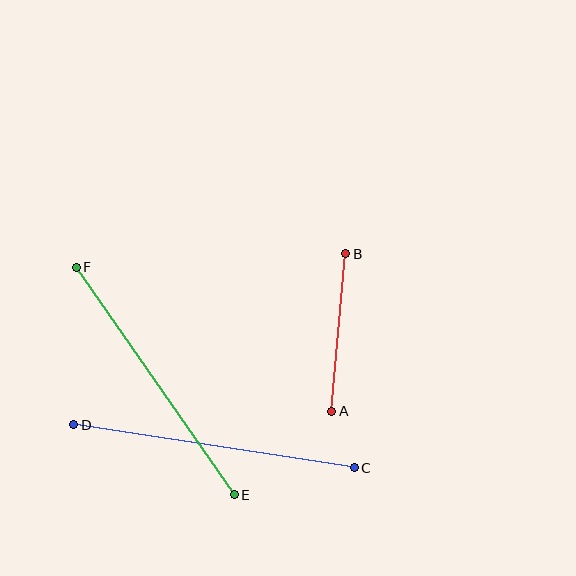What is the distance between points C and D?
The distance is approximately 284 pixels.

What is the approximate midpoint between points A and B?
The midpoint is at approximately (339, 332) pixels.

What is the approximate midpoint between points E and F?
The midpoint is at approximately (155, 381) pixels.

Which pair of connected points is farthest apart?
Points C and D are farthest apart.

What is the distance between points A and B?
The distance is approximately 158 pixels.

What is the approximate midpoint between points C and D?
The midpoint is at approximately (214, 446) pixels.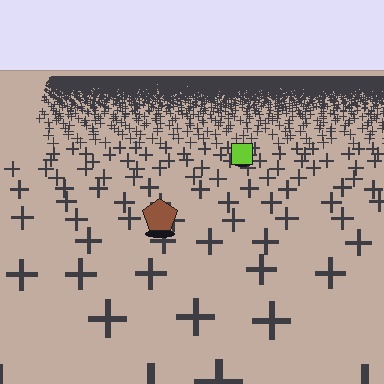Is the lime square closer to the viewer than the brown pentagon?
No. The brown pentagon is closer — you can tell from the texture gradient: the ground texture is coarser near it.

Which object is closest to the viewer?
The brown pentagon is closest. The texture marks near it are larger and more spread out.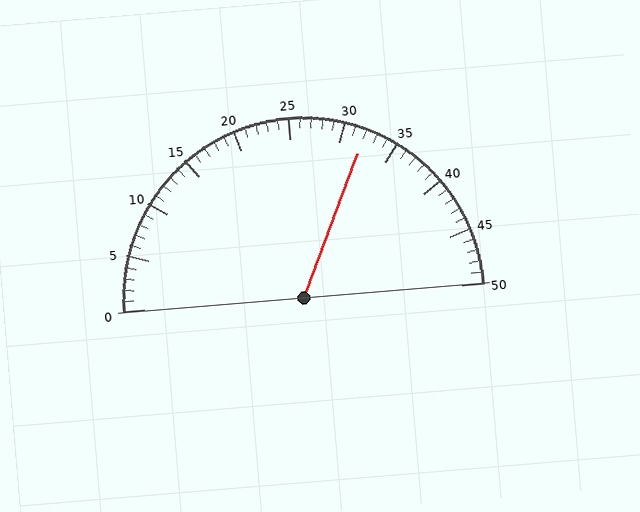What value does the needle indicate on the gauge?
The needle indicates approximately 32.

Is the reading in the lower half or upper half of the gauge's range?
The reading is in the upper half of the range (0 to 50).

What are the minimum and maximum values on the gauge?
The gauge ranges from 0 to 50.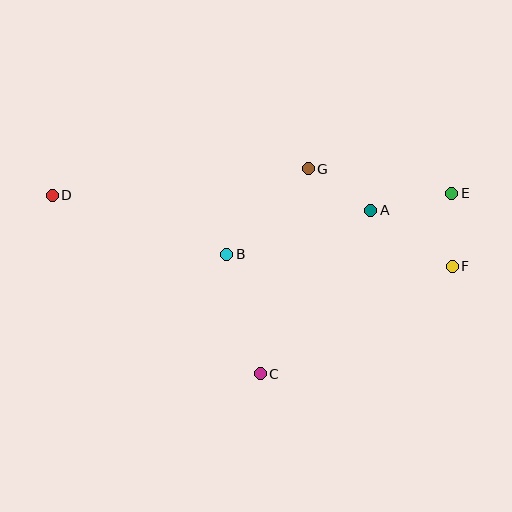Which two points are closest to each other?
Points E and F are closest to each other.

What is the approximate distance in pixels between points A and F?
The distance between A and F is approximately 99 pixels.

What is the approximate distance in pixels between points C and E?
The distance between C and E is approximately 263 pixels.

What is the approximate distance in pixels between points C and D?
The distance between C and D is approximately 274 pixels.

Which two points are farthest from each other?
Points D and F are farthest from each other.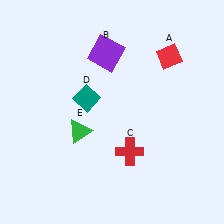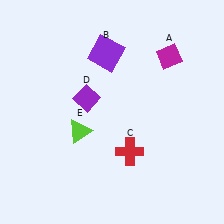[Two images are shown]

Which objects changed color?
A changed from red to magenta. D changed from teal to purple. E changed from green to lime.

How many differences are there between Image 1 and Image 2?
There are 3 differences between the two images.